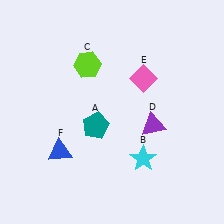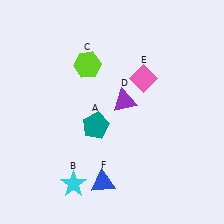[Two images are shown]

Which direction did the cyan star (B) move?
The cyan star (B) moved left.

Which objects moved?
The objects that moved are: the cyan star (B), the purple triangle (D), the blue triangle (F).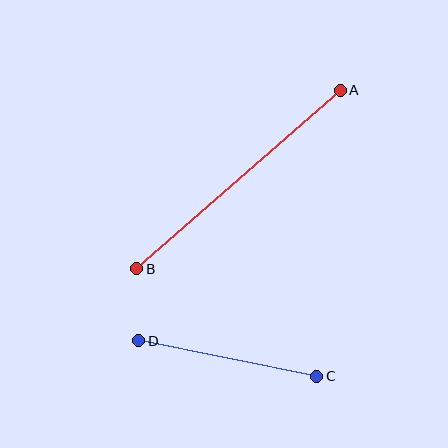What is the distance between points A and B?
The distance is approximately 271 pixels.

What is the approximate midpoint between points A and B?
The midpoint is at approximately (238, 180) pixels.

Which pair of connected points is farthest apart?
Points A and B are farthest apart.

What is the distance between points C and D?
The distance is approximately 182 pixels.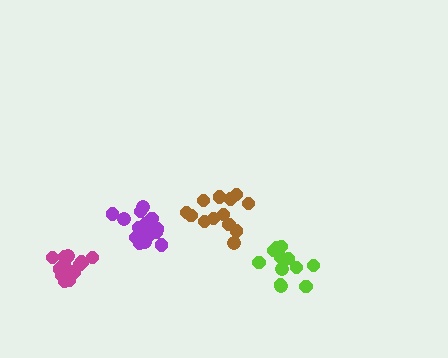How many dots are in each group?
Group 1: 16 dots, Group 2: 13 dots, Group 3: 15 dots, Group 4: 13 dots (57 total).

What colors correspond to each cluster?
The clusters are colored: purple, lime, magenta, brown.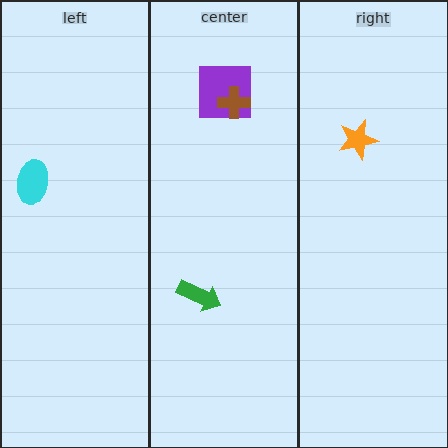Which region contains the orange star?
The right region.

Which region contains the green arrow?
The center region.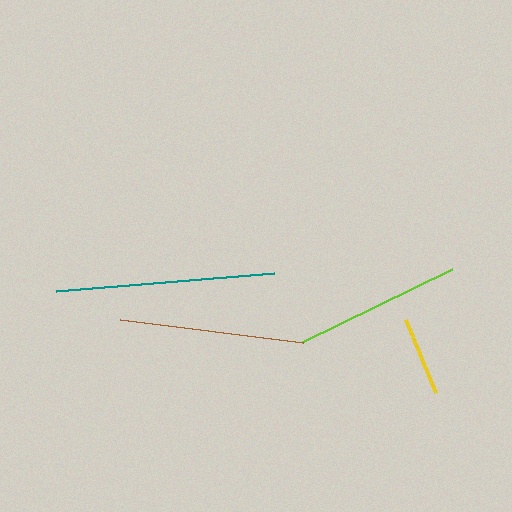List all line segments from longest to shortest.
From longest to shortest: teal, brown, lime, yellow.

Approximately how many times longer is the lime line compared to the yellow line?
The lime line is approximately 2.1 times the length of the yellow line.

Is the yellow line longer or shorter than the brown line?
The brown line is longer than the yellow line.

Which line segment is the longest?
The teal line is the longest at approximately 219 pixels.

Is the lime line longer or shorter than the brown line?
The brown line is longer than the lime line.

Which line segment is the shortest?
The yellow line is the shortest at approximately 79 pixels.